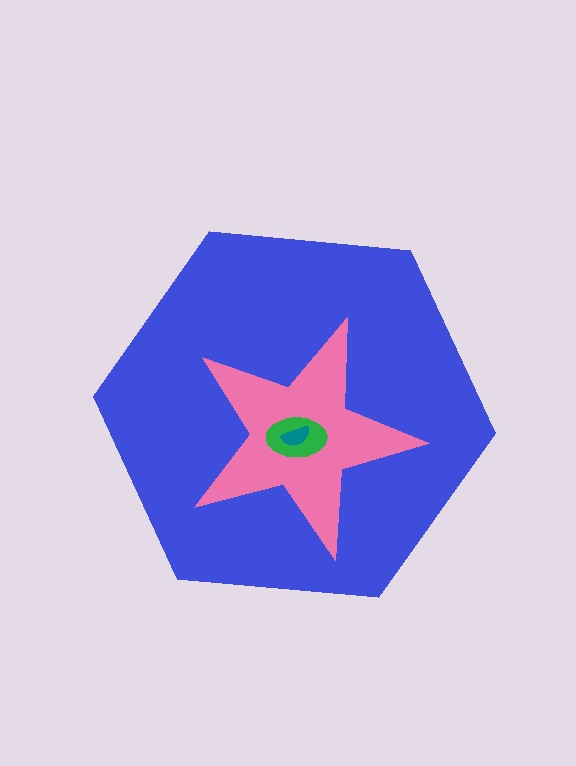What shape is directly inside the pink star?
The green ellipse.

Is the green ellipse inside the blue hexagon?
Yes.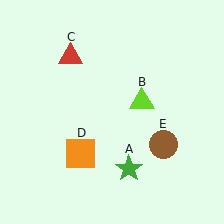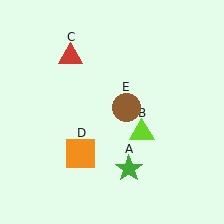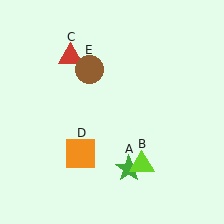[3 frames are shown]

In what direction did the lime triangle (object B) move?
The lime triangle (object B) moved down.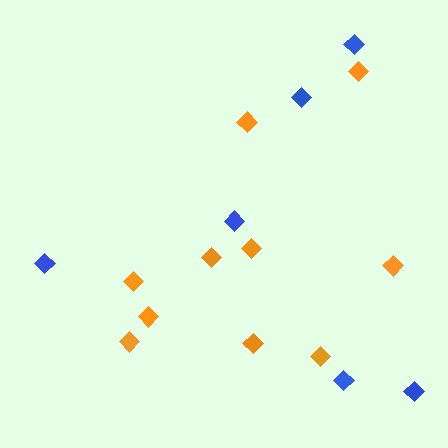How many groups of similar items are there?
There are 2 groups: one group of blue diamonds (6) and one group of orange diamonds (10).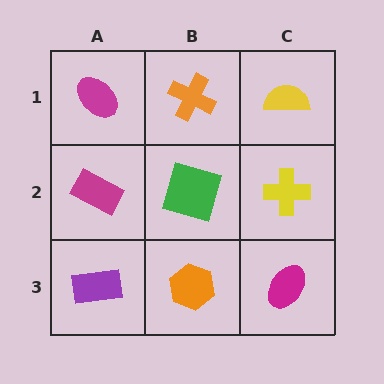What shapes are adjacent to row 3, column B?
A green square (row 2, column B), a purple rectangle (row 3, column A), a magenta ellipse (row 3, column C).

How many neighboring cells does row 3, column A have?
2.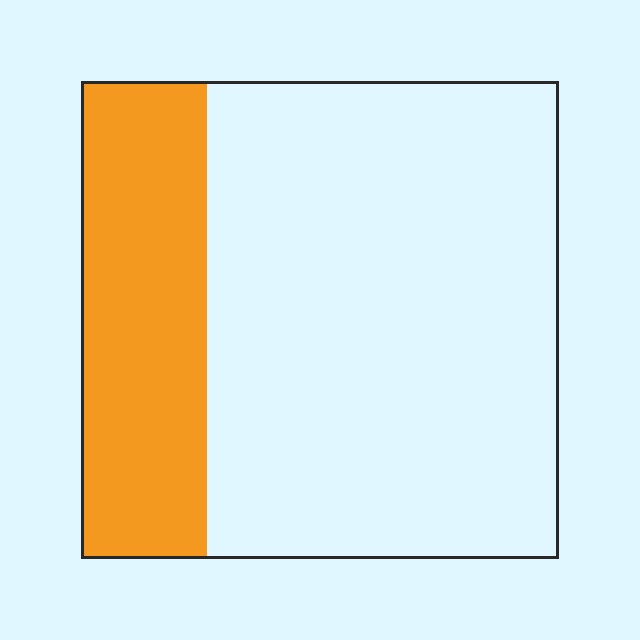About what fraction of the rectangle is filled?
About one quarter (1/4).